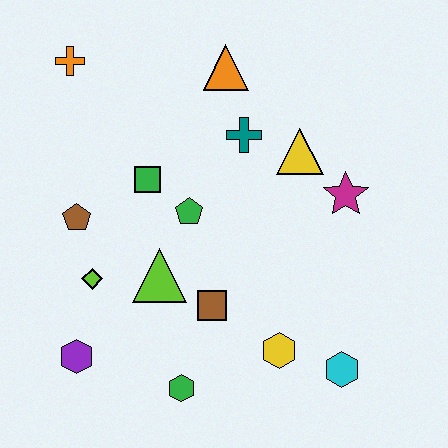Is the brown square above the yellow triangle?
No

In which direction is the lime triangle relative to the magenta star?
The lime triangle is to the left of the magenta star.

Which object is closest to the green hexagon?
The brown square is closest to the green hexagon.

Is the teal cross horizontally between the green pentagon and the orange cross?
No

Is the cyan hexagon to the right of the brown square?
Yes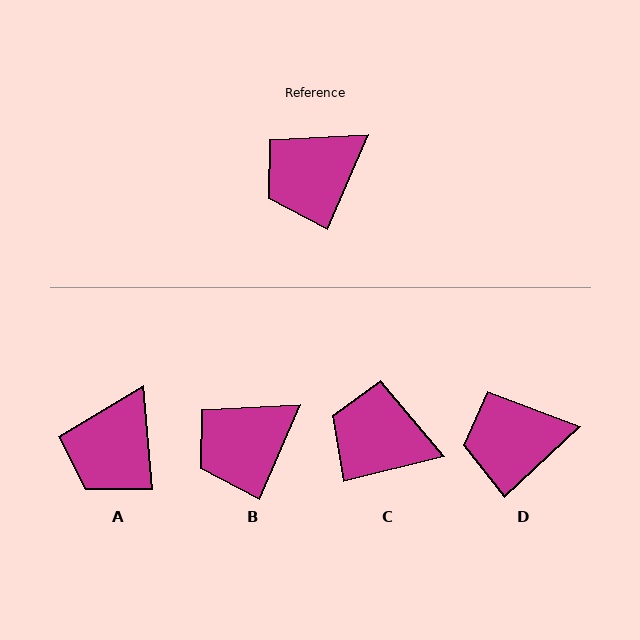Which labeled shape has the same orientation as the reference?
B.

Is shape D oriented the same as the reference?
No, it is off by about 23 degrees.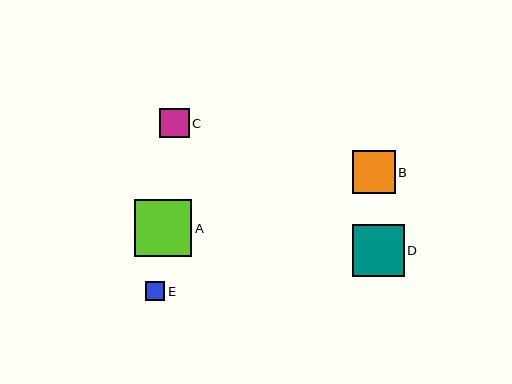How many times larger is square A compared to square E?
Square A is approximately 3.0 times the size of square E.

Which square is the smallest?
Square E is the smallest with a size of approximately 19 pixels.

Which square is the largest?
Square A is the largest with a size of approximately 58 pixels.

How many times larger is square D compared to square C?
Square D is approximately 1.8 times the size of square C.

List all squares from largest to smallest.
From largest to smallest: A, D, B, C, E.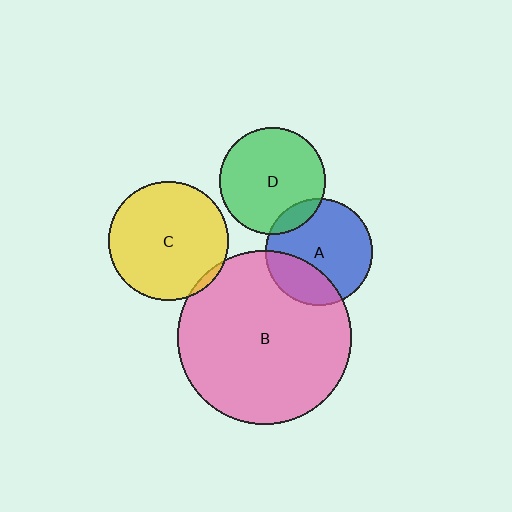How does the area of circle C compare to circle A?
Approximately 1.3 times.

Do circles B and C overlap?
Yes.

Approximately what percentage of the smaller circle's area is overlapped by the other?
Approximately 5%.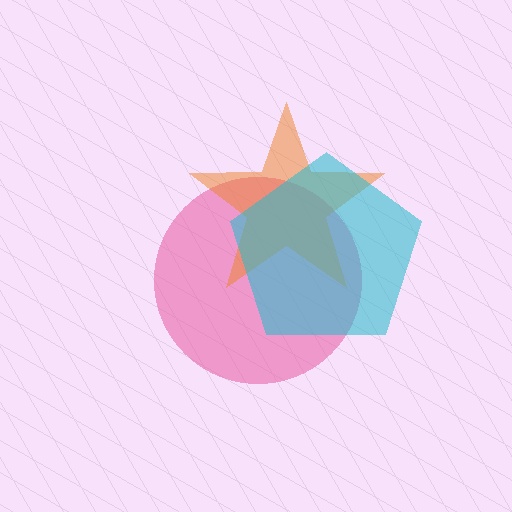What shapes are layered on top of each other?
The layered shapes are: a pink circle, an orange star, a cyan pentagon.